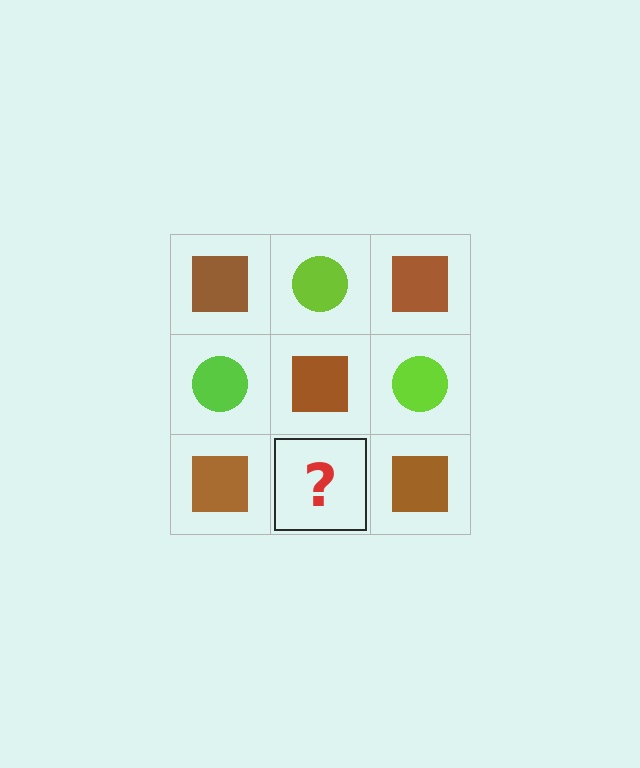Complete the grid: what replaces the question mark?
The question mark should be replaced with a lime circle.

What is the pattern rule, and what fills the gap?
The rule is that it alternates brown square and lime circle in a checkerboard pattern. The gap should be filled with a lime circle.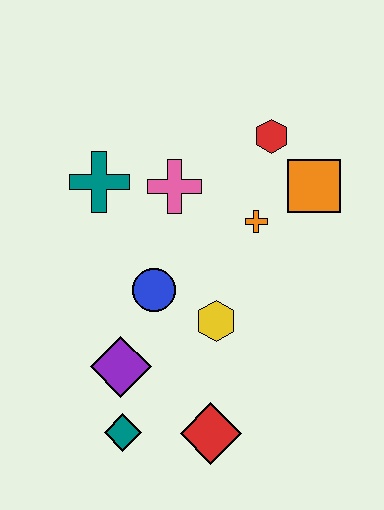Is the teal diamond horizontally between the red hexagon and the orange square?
No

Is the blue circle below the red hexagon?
Yes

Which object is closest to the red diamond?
The teal diamond is closest to the red diamond.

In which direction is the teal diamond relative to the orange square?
The teal diamond is below the orange square.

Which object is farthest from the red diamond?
The red hexagon is farthest from the red diamond.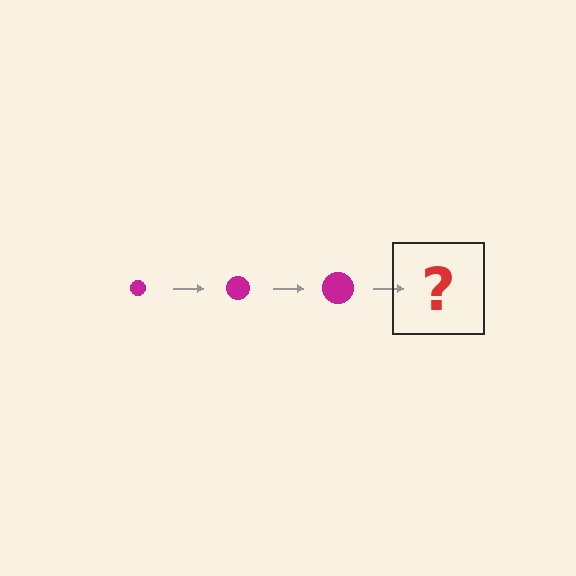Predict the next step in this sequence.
The next step is a magenta circle, larger than the previous one.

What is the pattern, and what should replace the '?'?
The pattern is that the circle gets progressively larger each step. The '?' should be a magenta circle, larger than the previous one.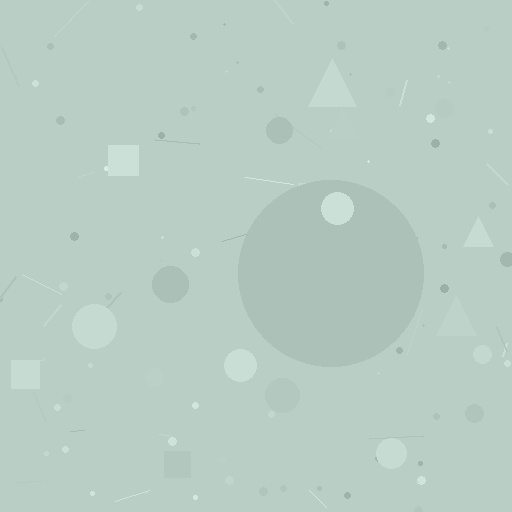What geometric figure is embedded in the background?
A circle is embedded in the background.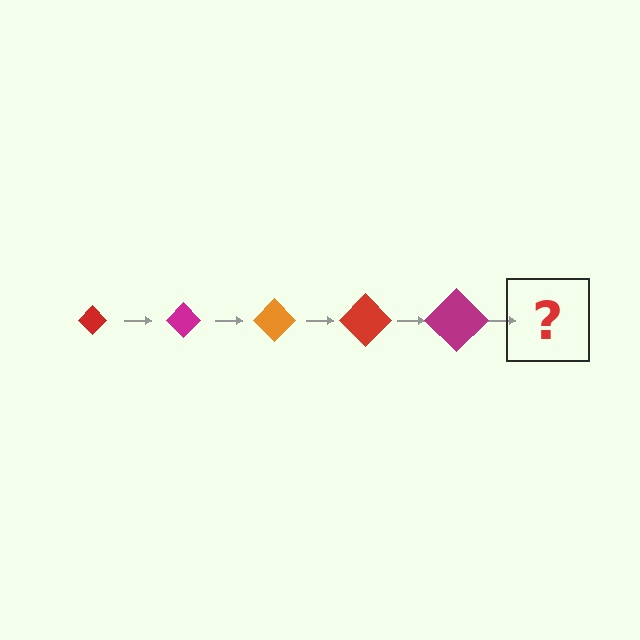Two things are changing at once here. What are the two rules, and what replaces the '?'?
The two rules are that the diamond grows larger each step and the color cycles through red, magenta, and orange. The '?' should be an orange diamond, larger than the previous one.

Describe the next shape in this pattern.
It should be an orange diamond, larger than the previous one.